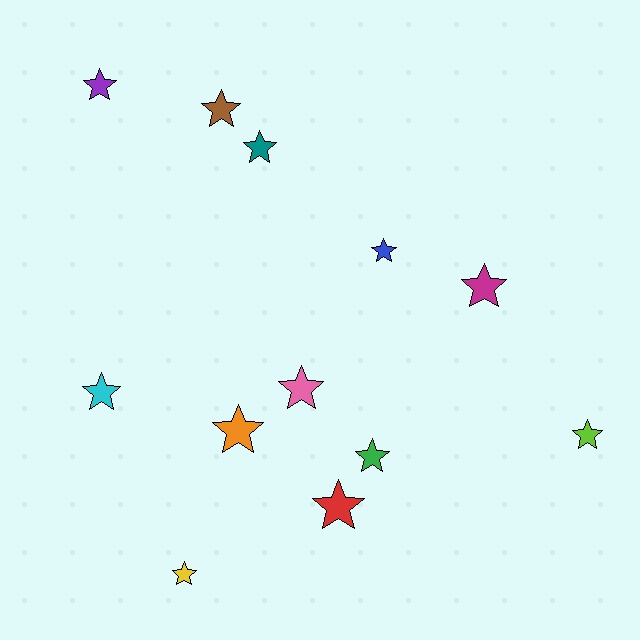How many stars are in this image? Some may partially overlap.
There are 12 stars.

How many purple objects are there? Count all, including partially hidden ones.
There is 1 purple object.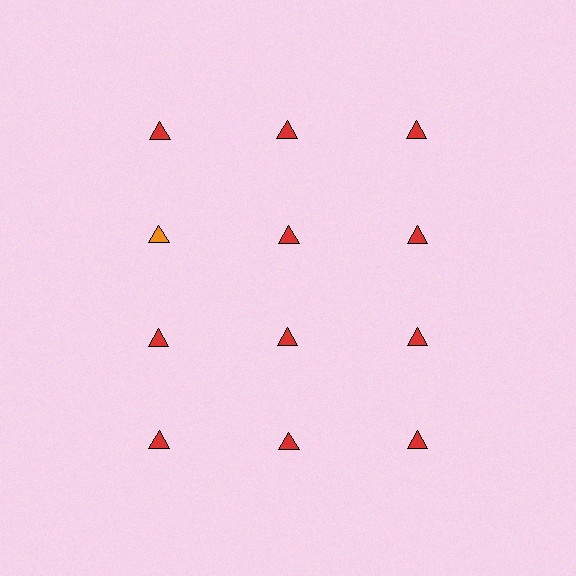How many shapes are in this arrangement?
There are 12 shapes arranged in a grid pattern.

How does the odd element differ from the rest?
It has a different color: orange instead of red.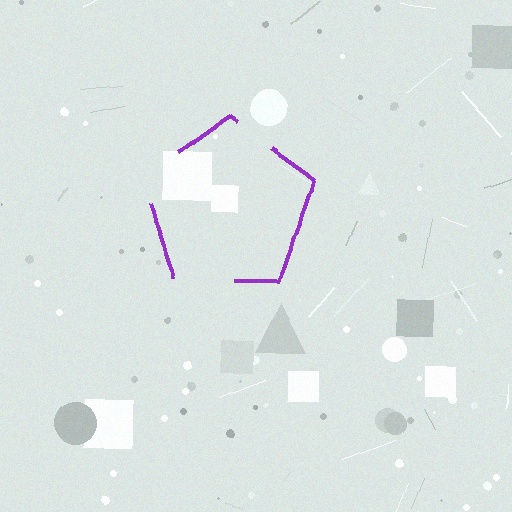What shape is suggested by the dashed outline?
The dashed outline suggests a pentagon.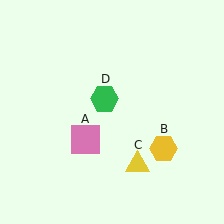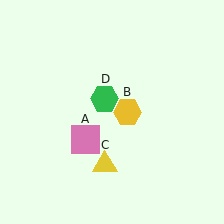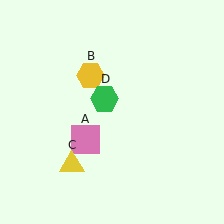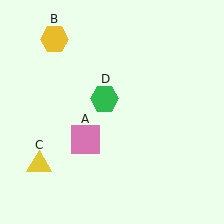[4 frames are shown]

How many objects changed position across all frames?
2 objects changed position: yellow hexagon (object B), yellow triangle (object C).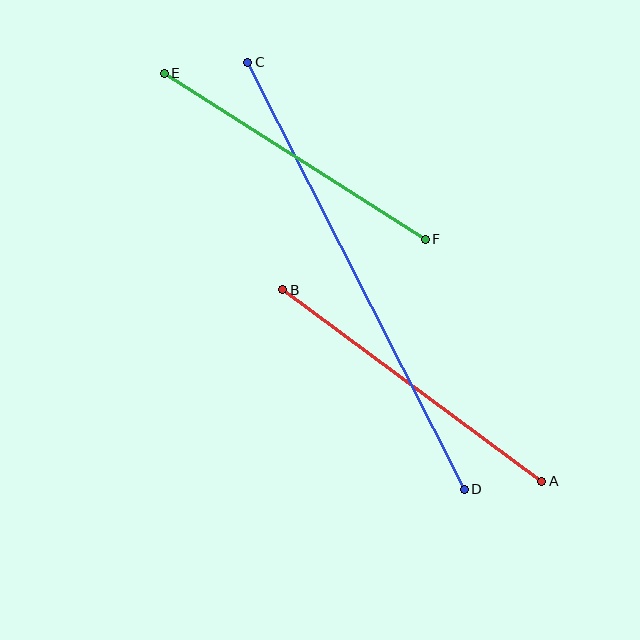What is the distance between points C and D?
The distance is approximately 479 pixels.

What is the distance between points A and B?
The distance is approximately 322 pixels.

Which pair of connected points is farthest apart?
Points C and D are farthest apart.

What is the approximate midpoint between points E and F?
The midpoint is at approximately (295, 156) pixels.